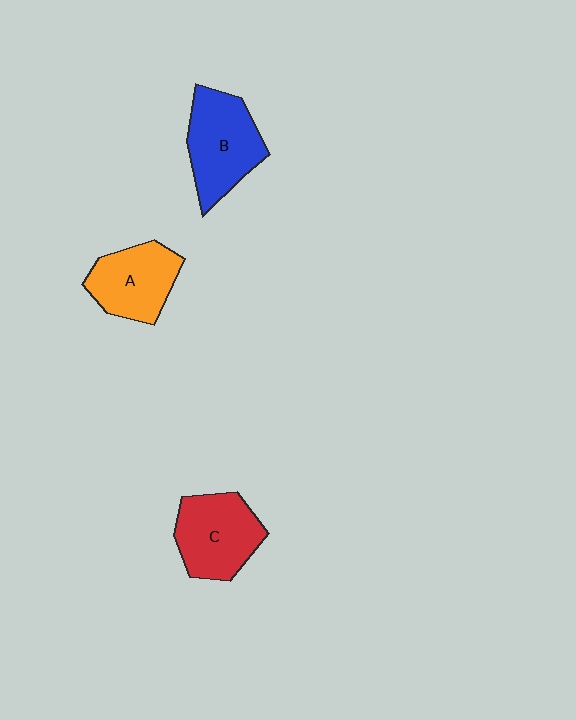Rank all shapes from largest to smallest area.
From largest to smallest: B (blue), C (red), A (orange).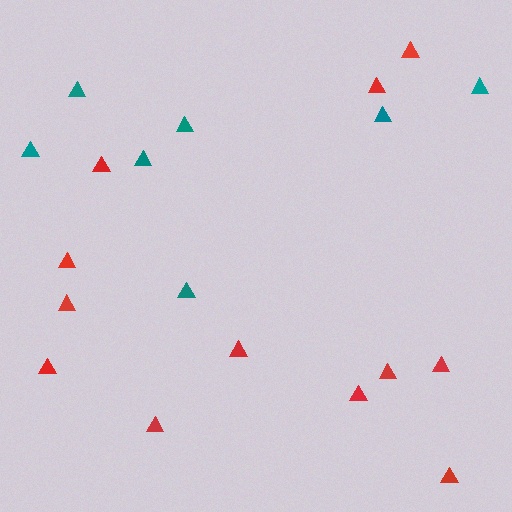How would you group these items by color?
There are 2 groups: one group of red triangles (12) and one group of teal triangles (7).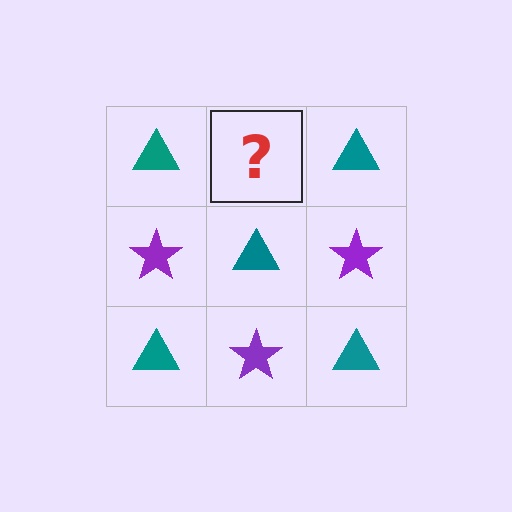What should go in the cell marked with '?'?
The missing cell should contain a purple star.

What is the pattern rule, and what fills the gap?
The rule is that it alternates teal triangle and purple star in a checkerboard pattern. The gap should be filled with a purple star.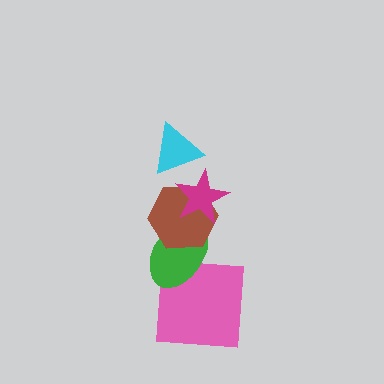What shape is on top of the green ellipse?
The brown hexagon is on top of the green ellipse.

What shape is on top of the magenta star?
The cyan triangle is on top of the magenta star.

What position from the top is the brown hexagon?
The brown hexagon is 3rd from the top.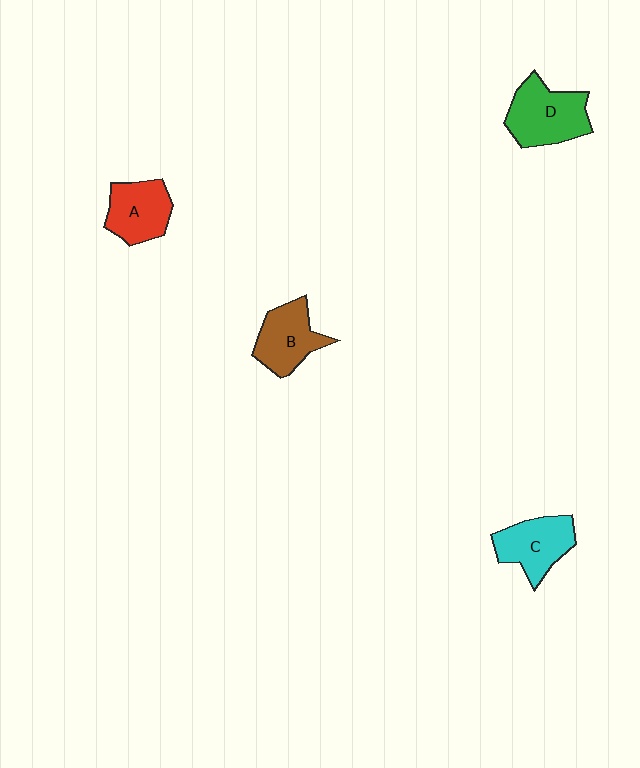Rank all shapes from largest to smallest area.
From largest to smallest: D (green), C (cyan), B (brown), A (red).